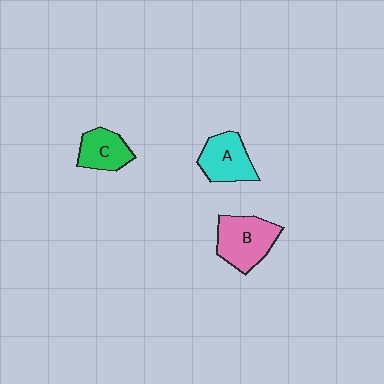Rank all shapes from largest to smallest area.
From largest to smallest: B (pink), A (cyan), C (green).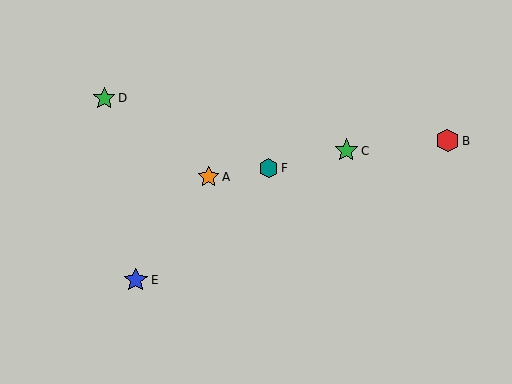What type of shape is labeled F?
Shape F is a teal hexagon.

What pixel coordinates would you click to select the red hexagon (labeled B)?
Click at (447, 141) to select the red hexagon B.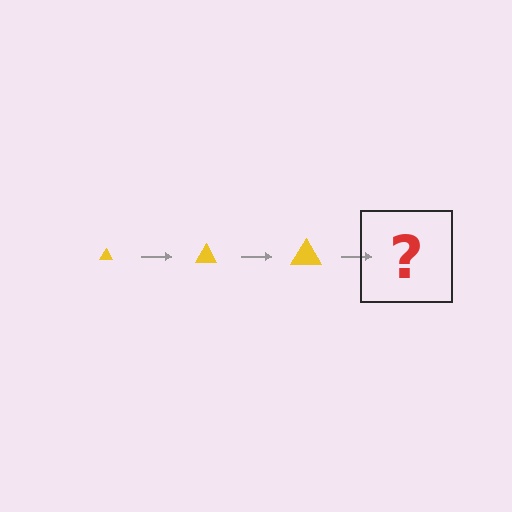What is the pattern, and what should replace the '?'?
The pattern is that the triangle gets progressively larger each step. The '?' should be a yellow triangle, larger than the previous one.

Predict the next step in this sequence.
The next step is a yellow triangle, larger than the previous one.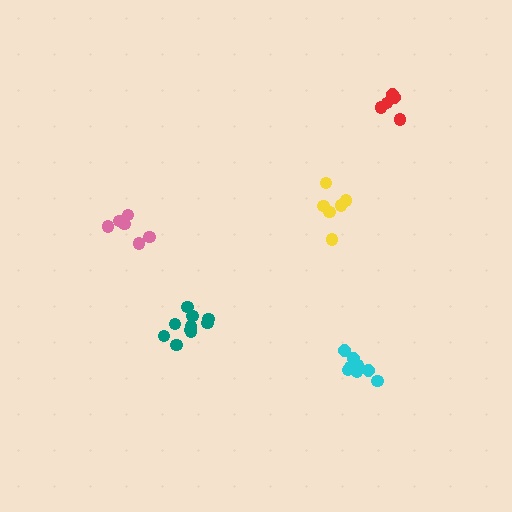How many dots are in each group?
Group 1: 10 dots, Group 2: 6 dots, Group 3: 6 dots, Group 4: 10 dots, Group 5: 5 dots (37 total).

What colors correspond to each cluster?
The clusters are colored: teal, yellow, pink, cyan, red.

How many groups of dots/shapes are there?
There are 5 groups.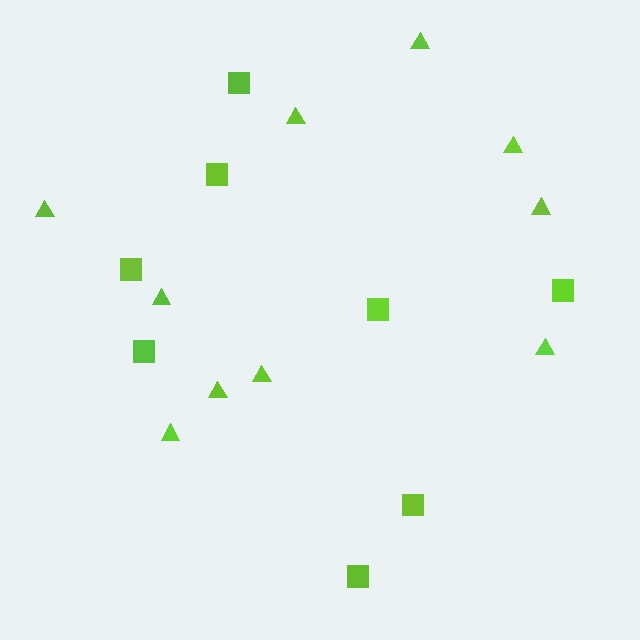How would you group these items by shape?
There are 2 groups: one group of triangles (10) and one group of squares (8).